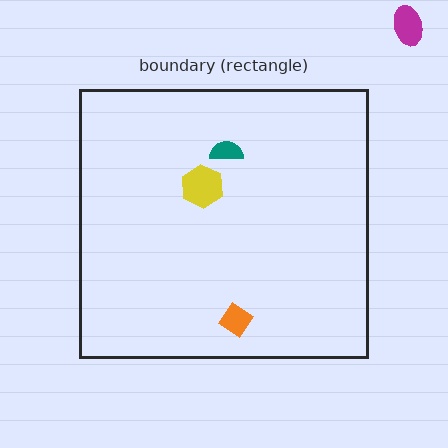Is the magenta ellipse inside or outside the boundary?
Outside.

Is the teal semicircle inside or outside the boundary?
Inside.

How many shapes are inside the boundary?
3 inside, 1 outside.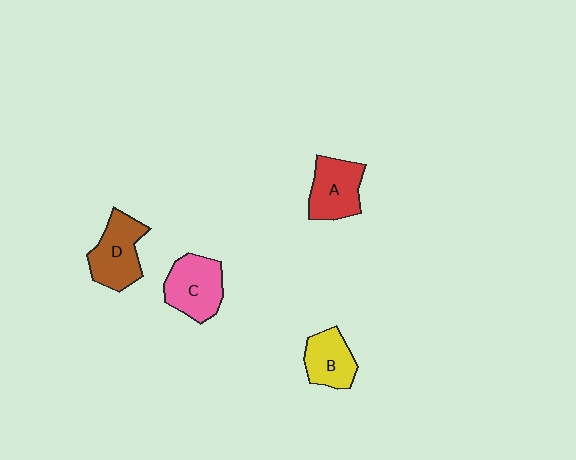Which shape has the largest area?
Shape D (brown).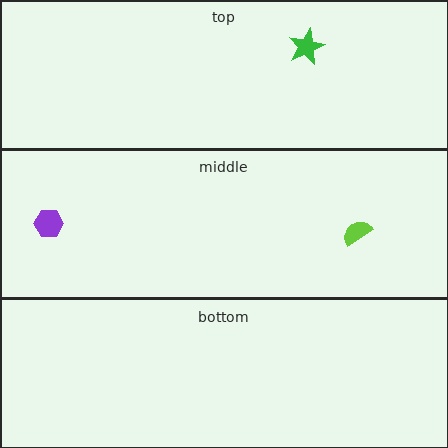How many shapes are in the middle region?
2.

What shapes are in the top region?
The green star.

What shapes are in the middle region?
The lime semicircle, the purple hexagon.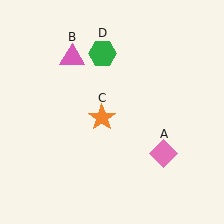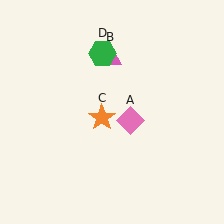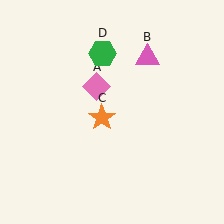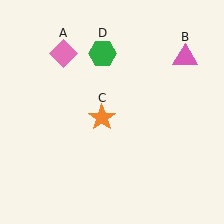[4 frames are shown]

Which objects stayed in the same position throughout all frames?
Orange star (object C) and green hexagon (object D) remained stationary.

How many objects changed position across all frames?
2 objects changed position: pink diamond (object A), pink triangle (object B).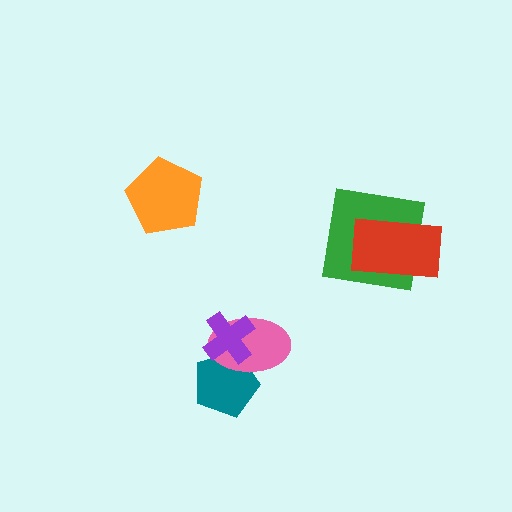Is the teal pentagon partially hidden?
Yes, it is partially covered by another shape.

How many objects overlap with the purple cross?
2 objects overlap with the purple cross.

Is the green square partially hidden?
Yes, it is partially covered by another shape.